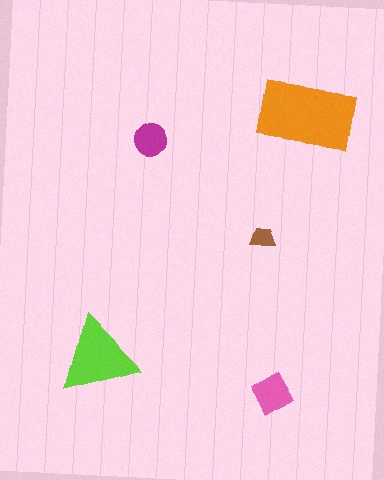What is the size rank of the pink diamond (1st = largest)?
3rd.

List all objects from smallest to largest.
The brown trapezoid, the magenta circle, the pink diamond, the lime triangle, the orange rectangle.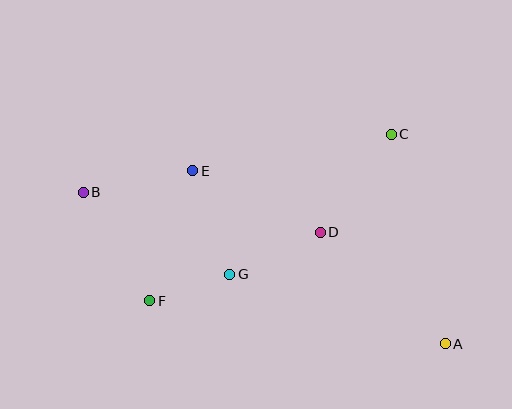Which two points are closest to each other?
Points F and G are closest to each other.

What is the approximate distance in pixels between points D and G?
The distance between D and G is approximately 100 pixels.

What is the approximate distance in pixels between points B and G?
The distance between B and G is approximately 168 pixels.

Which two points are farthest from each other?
Points A and B are farthest from each other.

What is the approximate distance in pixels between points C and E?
The distance between C and E is approximately 202 pixels.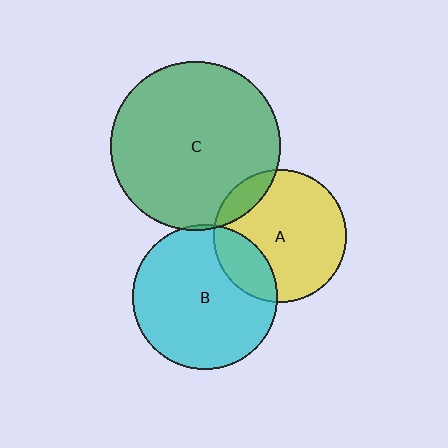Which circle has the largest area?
Circle C (green).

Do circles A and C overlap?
Yes.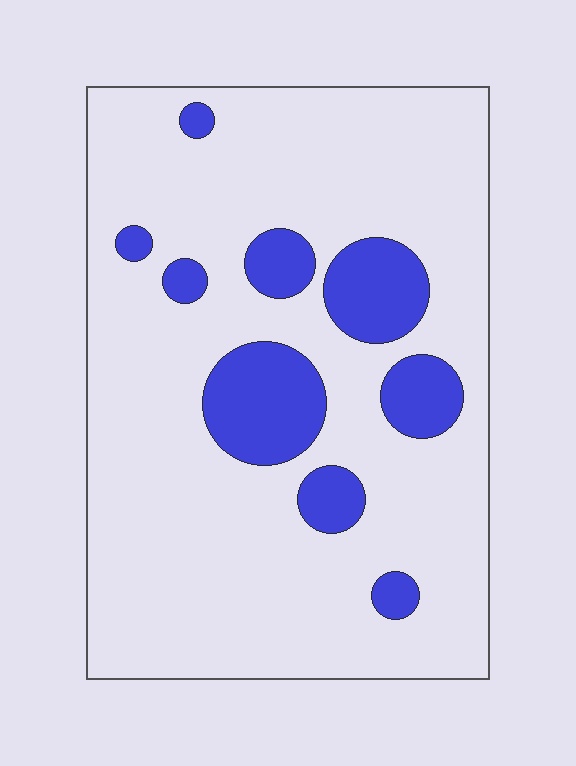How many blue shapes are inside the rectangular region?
9.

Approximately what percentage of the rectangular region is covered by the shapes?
Approximately 15%.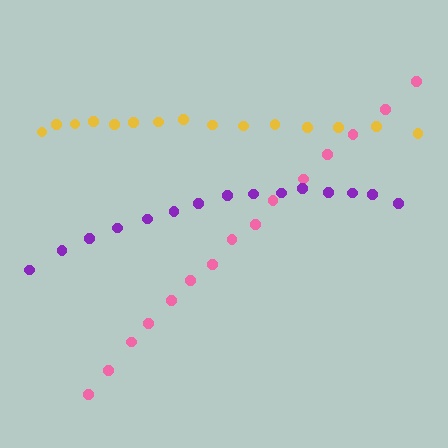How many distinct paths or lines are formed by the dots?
There are 3 distinct paths.